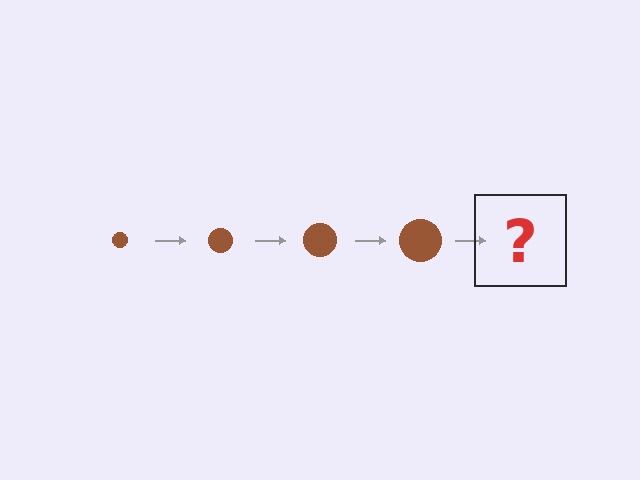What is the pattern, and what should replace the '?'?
The pattern is that the circle gets progressively larger each step. The '?' should be a brown circle, larger than the previous one.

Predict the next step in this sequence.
The next step is a brown circle, larger than the previous one.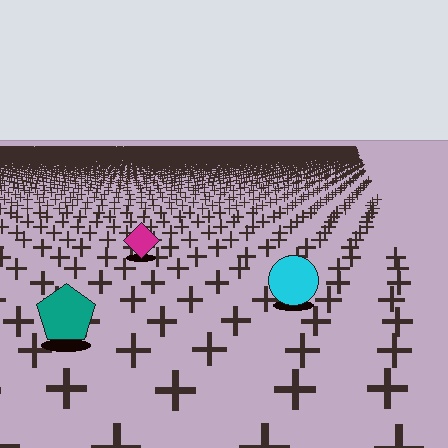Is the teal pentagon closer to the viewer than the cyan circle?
Yes. The teal pentagon is closer — you can tell from the texture gradient: the ground texture is coarser near it.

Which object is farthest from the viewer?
The magenta diamond is farthest from the viewer. It appears smaller and the ground texture around it is denser.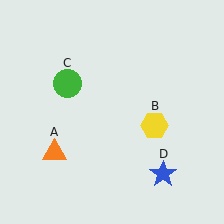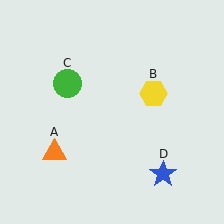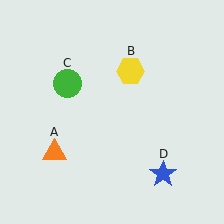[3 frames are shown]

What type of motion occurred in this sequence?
The yellow hexagon (object B) rotated counterclockwise around the center of the scene.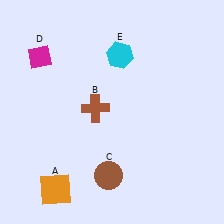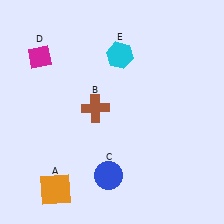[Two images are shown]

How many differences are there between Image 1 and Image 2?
There is 1 difference between the two images.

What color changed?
The circle (C) changed from brown in Image 1 to blue in Image 2.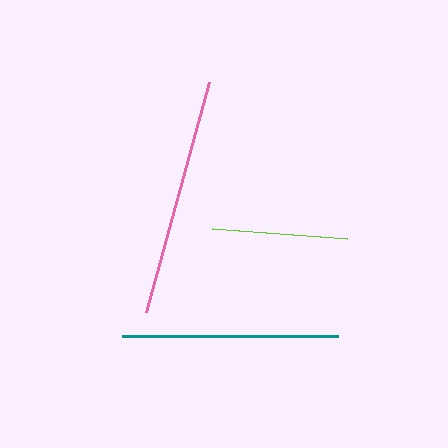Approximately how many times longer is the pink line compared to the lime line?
The pink line is approximately 1.8 times the length of the lime line.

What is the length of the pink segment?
The pink segment is approximately 238 pixels long.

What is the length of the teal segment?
The teal segment is approximately 217 pixels long.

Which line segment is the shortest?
The lime line is the shortest at approximately 135 pixels.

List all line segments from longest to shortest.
From longest to shortest: pink, teal, lime.